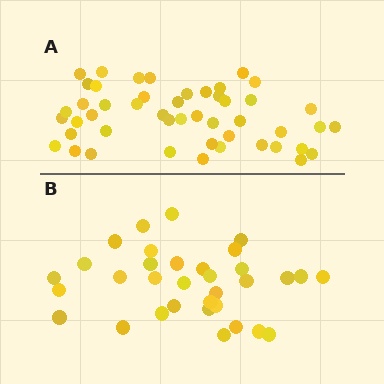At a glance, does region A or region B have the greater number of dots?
Region A (the top region) has more dots.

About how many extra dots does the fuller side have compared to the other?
Region A has approximately 15 more dots than region B.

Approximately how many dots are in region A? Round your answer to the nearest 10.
About 50 dots. (The exact count is 48, which rounds to 50.)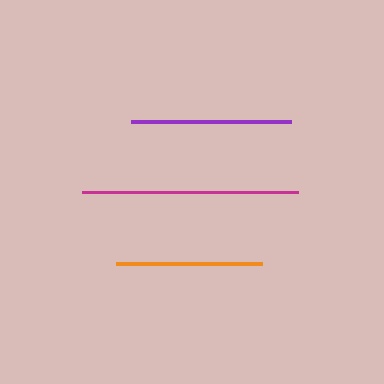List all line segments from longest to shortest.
From longest to shortest: magenta, purple, orange.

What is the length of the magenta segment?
The magenta segment is approximately 216 pixels long.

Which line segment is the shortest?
The orange line is the shortest at approximately 146 pixels.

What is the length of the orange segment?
The orange segment is approximately 146 pixels long.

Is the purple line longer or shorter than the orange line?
The purple line is longer than the orange line.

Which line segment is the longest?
The magenta line is the longest at approximately 216 pixels.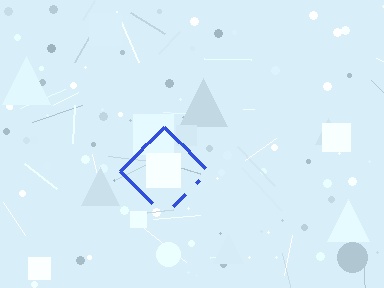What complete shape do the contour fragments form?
The contour fragments form a diamond.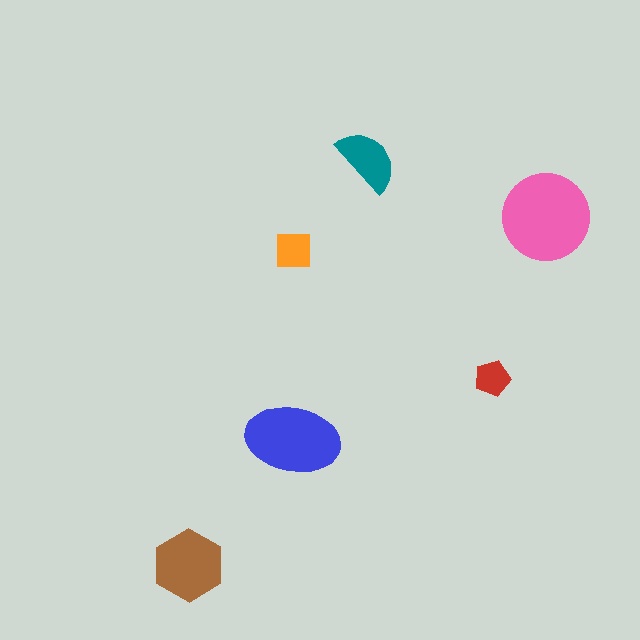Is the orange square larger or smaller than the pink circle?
Smaller.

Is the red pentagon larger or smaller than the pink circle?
Smaller.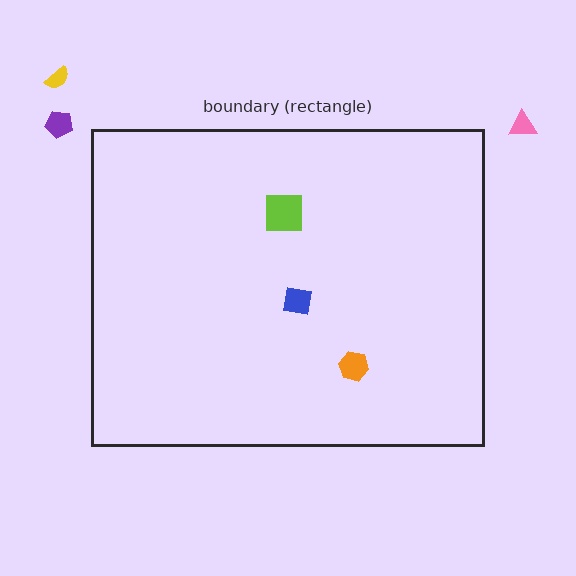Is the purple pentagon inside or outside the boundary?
Outside.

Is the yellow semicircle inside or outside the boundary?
Outside.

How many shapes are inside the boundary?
3 inside, 3 outside.